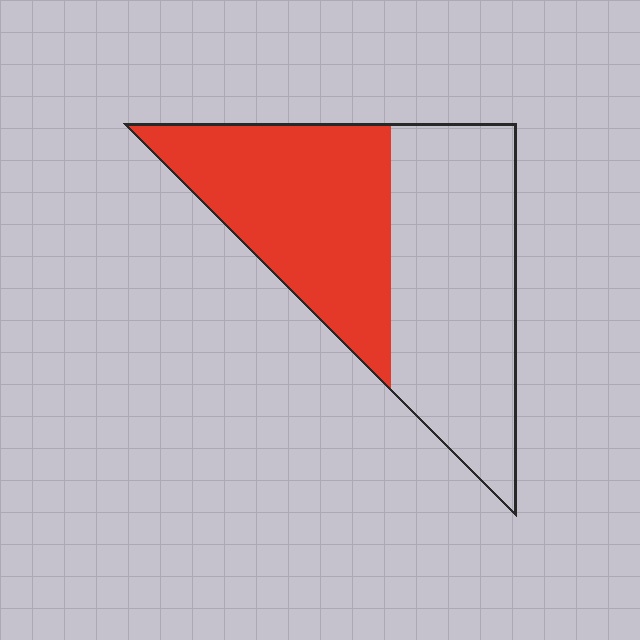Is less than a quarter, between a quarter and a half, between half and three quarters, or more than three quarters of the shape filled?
Between a quarter and a half.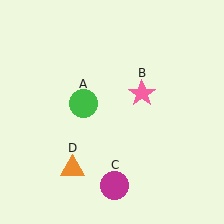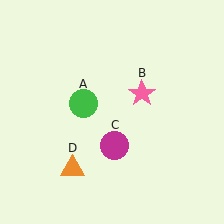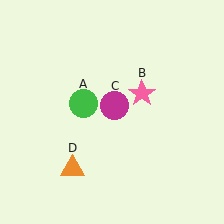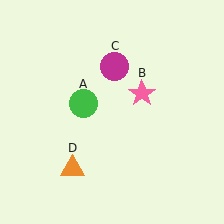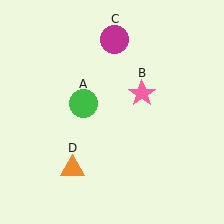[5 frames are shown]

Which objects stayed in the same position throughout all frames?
Green circle (object A) and pink star (object B) and orange triangle (object D) remained stationary.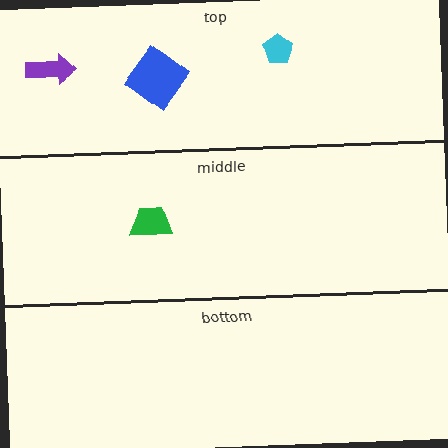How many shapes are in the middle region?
1.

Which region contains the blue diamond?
The top region.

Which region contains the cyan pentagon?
The top region.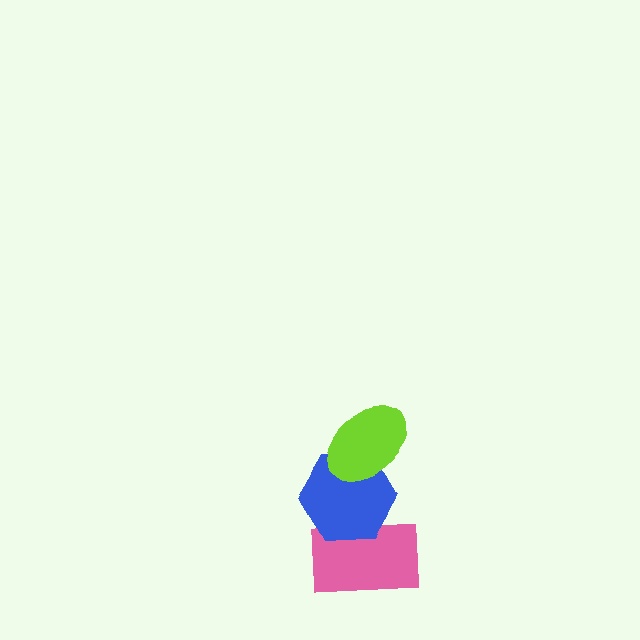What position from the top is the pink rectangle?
The pink rectangle is 3rd from the top.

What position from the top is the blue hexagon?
The blue hexagon is 2nd from the top.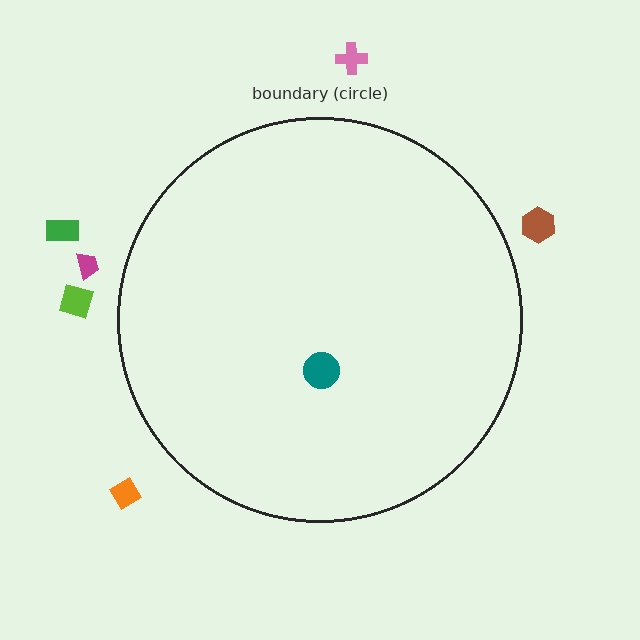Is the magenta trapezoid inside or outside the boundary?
Outside.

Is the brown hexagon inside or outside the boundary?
Outside.